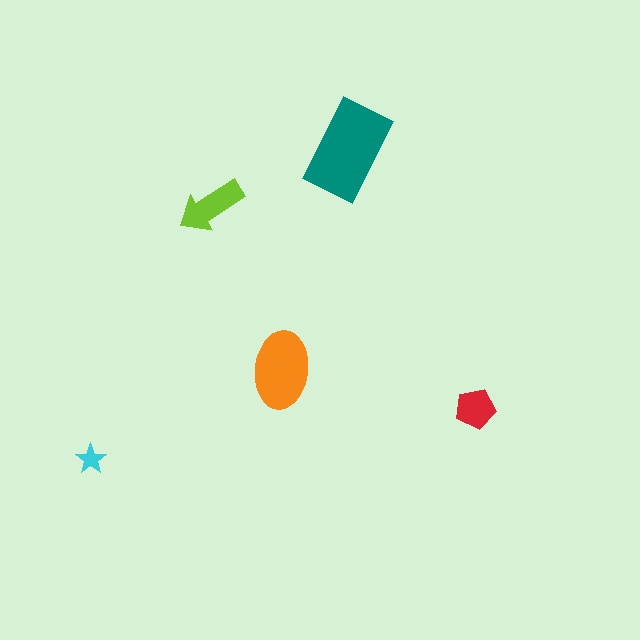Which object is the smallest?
The cyan star.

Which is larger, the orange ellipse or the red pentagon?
The orange ellipse.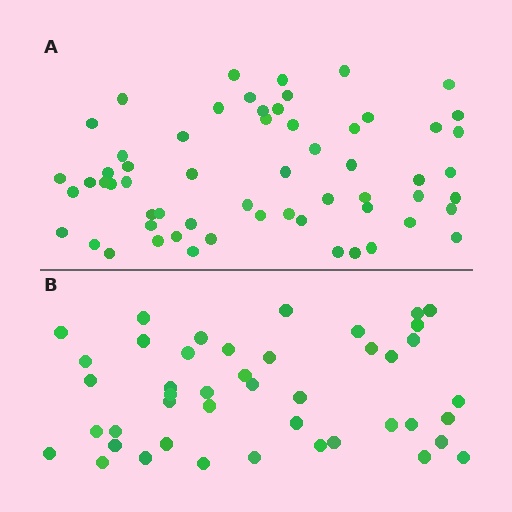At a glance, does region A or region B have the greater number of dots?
Region A (the top region) has more dots.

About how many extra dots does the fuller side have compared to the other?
Region A has approximately 15 more dots than region B.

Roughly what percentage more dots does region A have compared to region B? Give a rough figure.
About 35% more.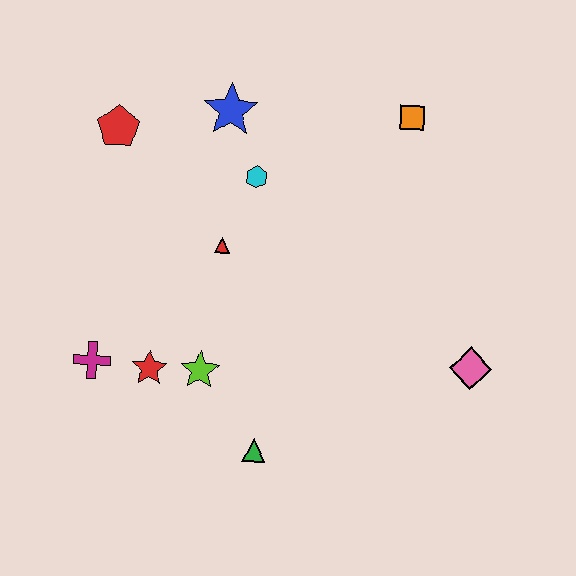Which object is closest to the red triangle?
The cyan hexagon is closest to the red triangle.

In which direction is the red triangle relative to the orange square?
The red triangle is to the left of the orange square.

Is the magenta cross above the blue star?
No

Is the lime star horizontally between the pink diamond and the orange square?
No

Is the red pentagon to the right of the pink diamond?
No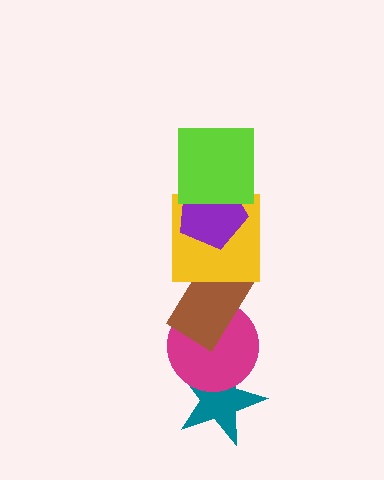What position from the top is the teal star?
The teal star is 6th from the top.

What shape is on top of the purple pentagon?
The lime square is on top of the purple pentagon.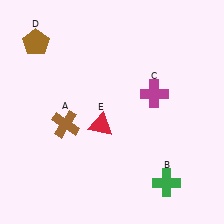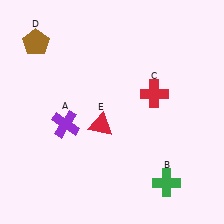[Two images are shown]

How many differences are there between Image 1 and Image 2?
There are 2 differences between the two images.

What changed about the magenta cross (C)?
In Image 1, C is magenta. In Image 2, it changed to red.